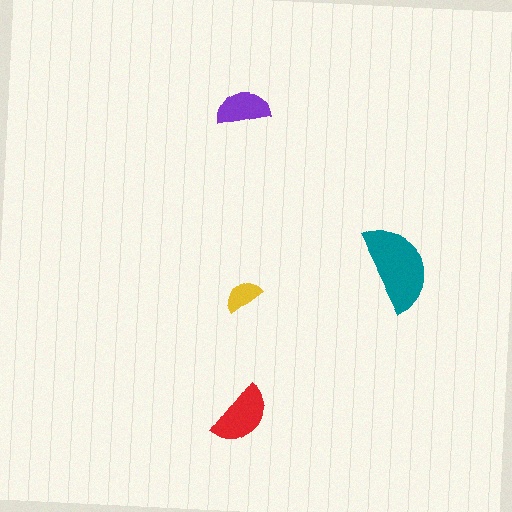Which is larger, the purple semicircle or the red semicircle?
The red one.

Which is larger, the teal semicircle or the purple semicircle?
The teal one.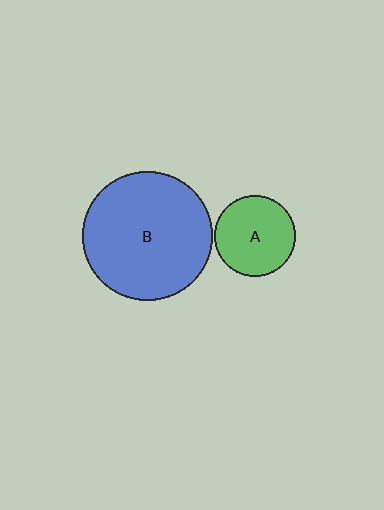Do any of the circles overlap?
No, none of the circles overlap.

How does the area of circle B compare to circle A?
Approximately 2.5 times.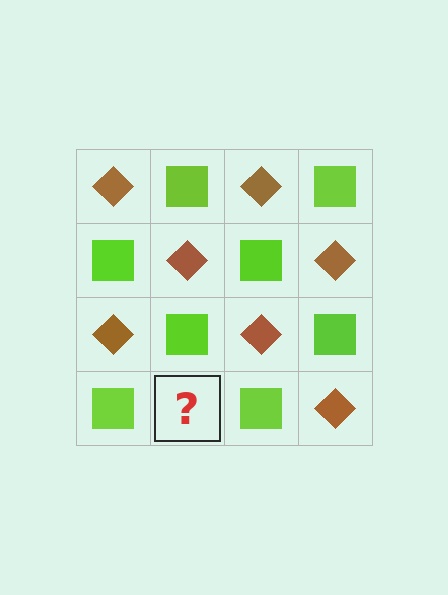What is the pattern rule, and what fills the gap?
The rule is that it alternates brown diamond and lime square in a checkerboard pattern. The gap should be filled with a brown diamond.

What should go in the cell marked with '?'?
The missing cell should contain a brown diamond.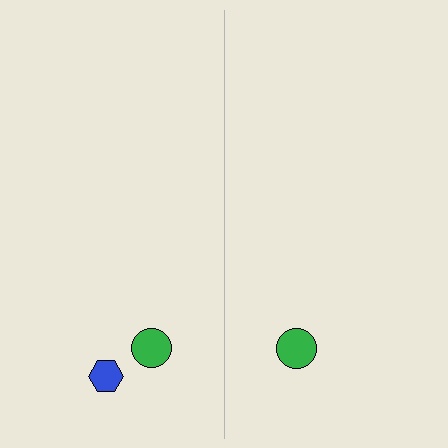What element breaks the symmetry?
A blue hexagon is missing from the right side.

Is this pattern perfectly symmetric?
No, the pattern is not perfectly symmetric. A blue hexagon is missing from the right side.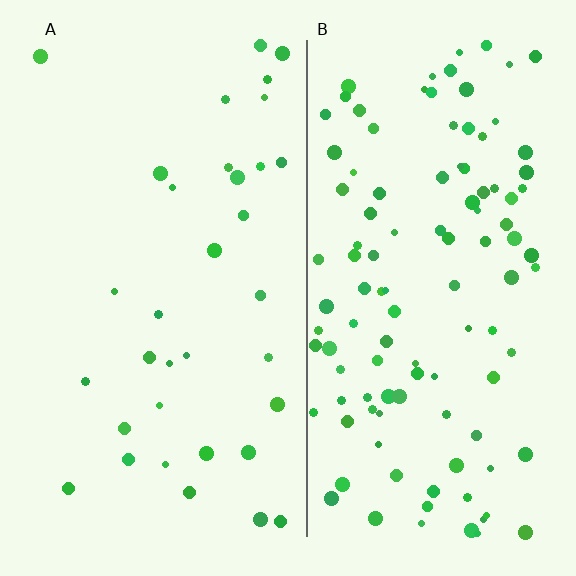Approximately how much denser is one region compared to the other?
Approximately 3.3× — region B over region A.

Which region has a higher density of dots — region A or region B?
B (the right).